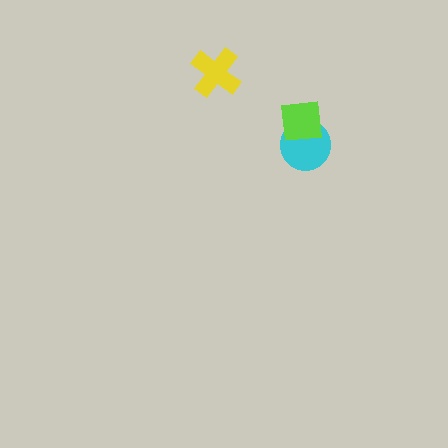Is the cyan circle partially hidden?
Yes, it is partially covered by another shape.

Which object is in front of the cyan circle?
The lime square is in front of the cyan circle.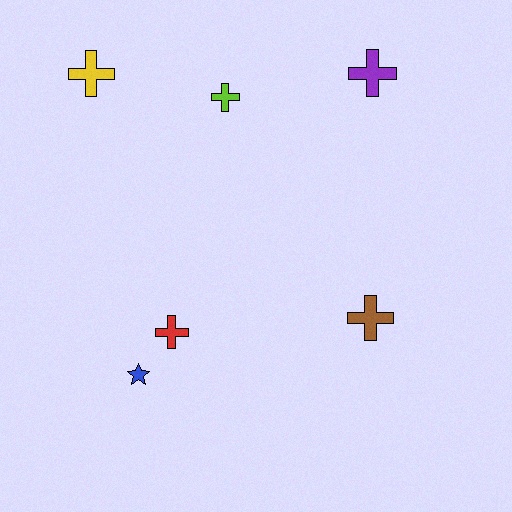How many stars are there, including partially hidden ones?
There is 1 star.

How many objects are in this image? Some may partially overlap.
There are 6 objects.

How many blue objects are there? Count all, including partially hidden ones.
There is 1 blue object.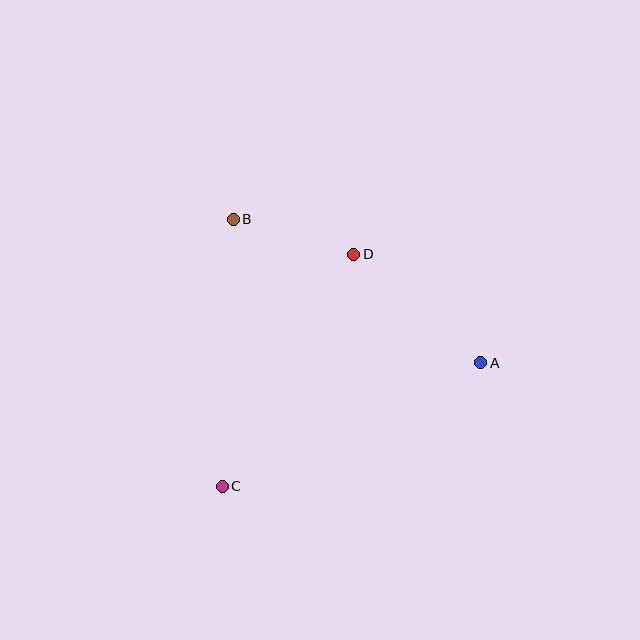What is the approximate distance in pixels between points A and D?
The distance between A and D is approximately 167 pixels.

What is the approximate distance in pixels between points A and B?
The distance between A and B is approximately 286 pixels.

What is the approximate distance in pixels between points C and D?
The distance between C and D is approximately 267 pixels.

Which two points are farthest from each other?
Points A and C are farthest from each other.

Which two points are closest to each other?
Points B and D are closest to each other.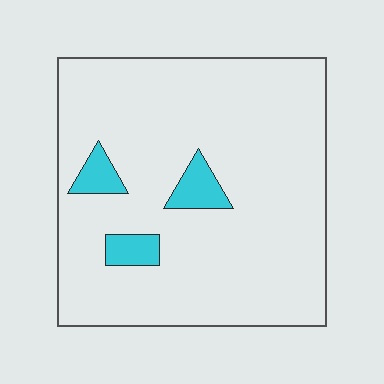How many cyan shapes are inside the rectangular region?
3.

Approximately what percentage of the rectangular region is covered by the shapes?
Approximately 10%.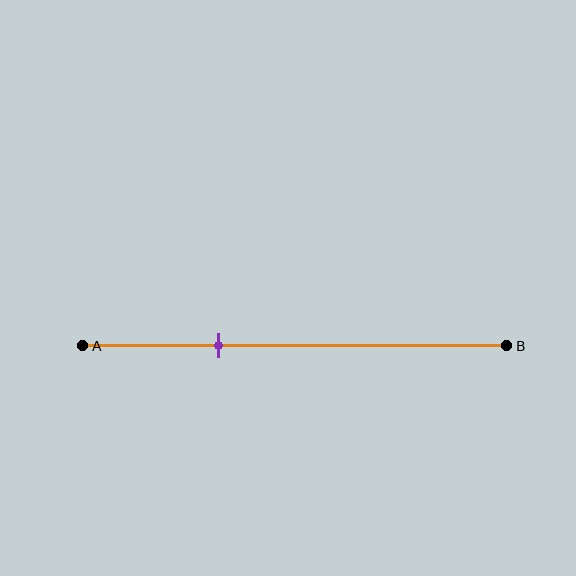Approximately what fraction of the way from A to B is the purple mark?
The purple mark is approximately 30% of the way from A to B.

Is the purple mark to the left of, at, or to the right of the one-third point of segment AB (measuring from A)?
The purple mark is approximately at the one-third point of segment AB.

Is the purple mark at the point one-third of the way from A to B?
Yes, the mark is approximately at the one-third point.